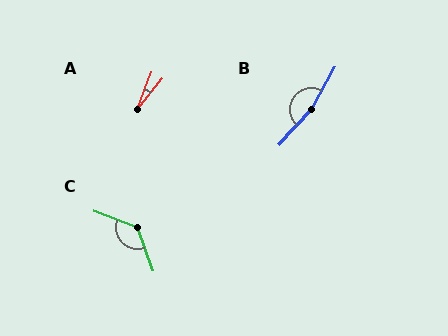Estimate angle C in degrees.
Approximately 131 degrees.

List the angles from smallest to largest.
A (18°), C (131°), B (166°).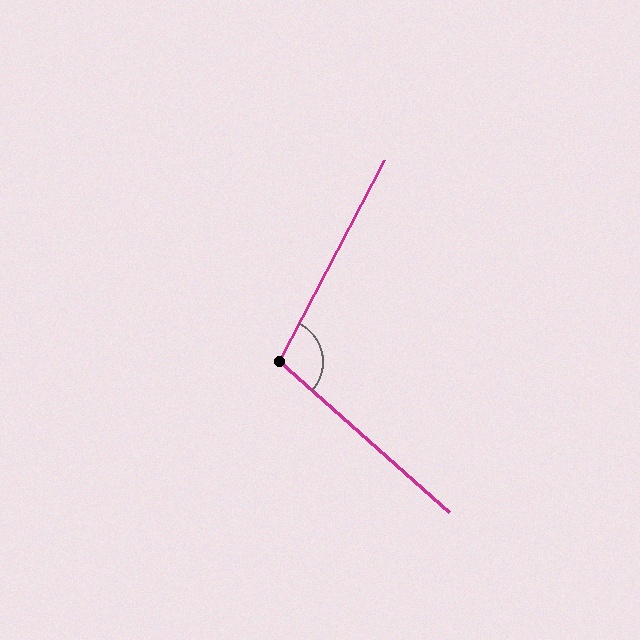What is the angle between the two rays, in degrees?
Approximately 104 degrees.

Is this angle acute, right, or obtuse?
It is obtuse.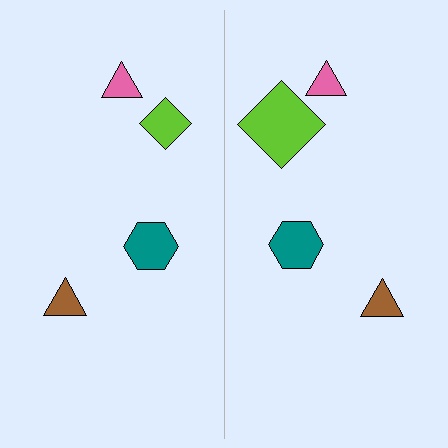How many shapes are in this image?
There are 8 shapes in this image.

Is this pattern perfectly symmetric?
No, the pattern is not perfectly symmetric. The lime diamond on the right side has a different size than its mirror counterpart.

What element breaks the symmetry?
The lime diamond on the right side has a different size than its mirror counterpart.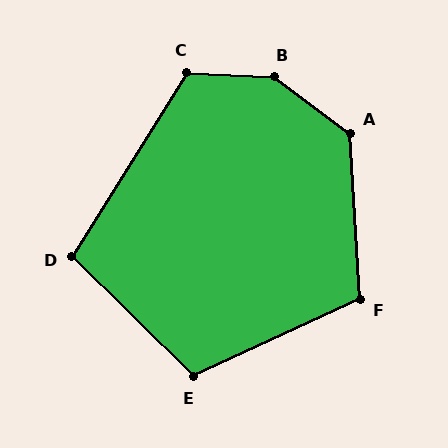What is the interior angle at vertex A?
Approximately 130 degrees (obtuse).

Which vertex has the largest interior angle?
B, at approximately 146 degrees.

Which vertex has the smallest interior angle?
D, at approximately 103 degrees.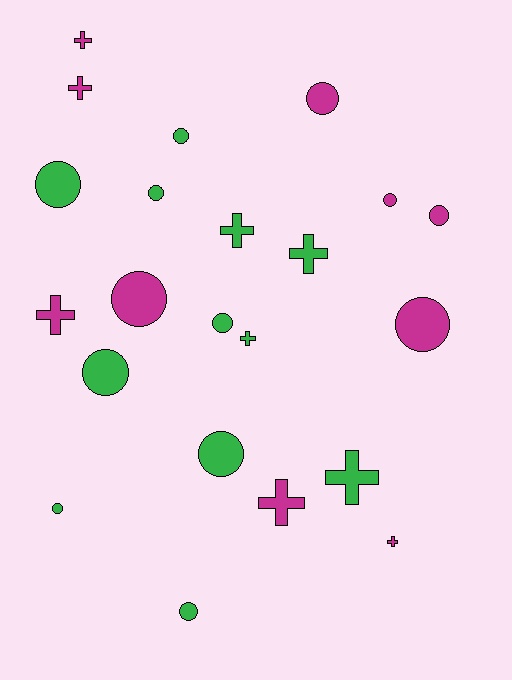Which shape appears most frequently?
Circle, with 13 objects.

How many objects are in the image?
There are 22 objects.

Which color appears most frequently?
Green, with 12 objects.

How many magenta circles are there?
There are 5 magenta circles.